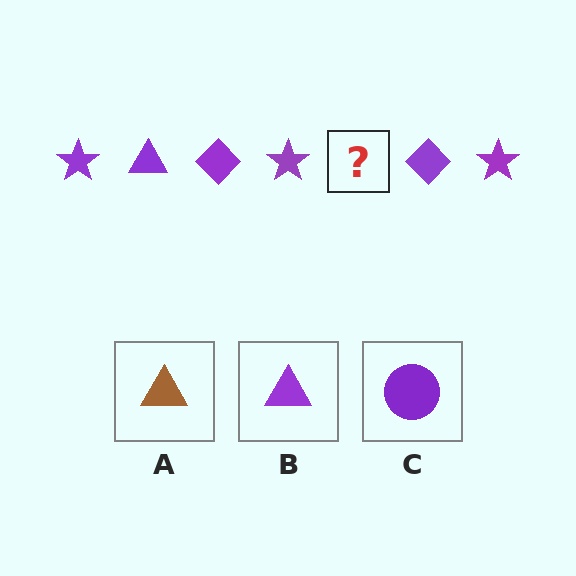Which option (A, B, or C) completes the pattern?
B.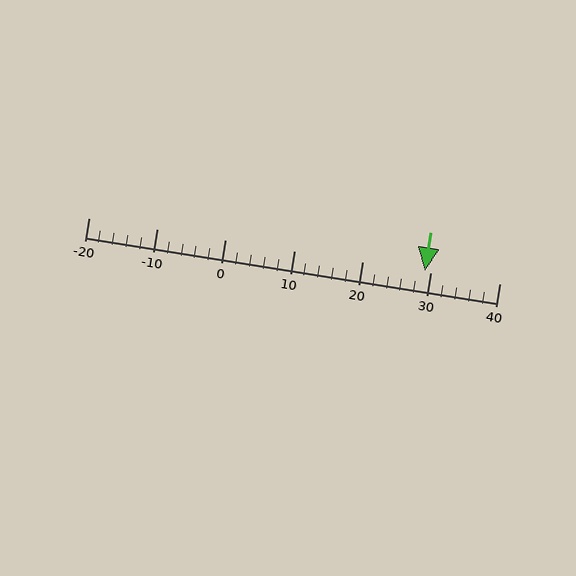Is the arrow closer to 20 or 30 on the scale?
The arrow is closer to 30.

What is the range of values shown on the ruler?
The ruler shows values from -20 to 40.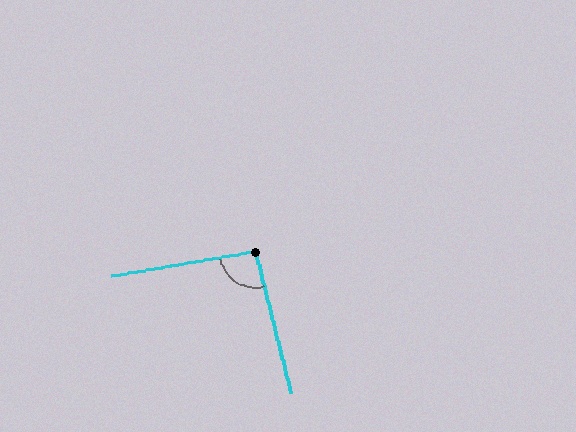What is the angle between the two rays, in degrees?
Approximately 94 degrees.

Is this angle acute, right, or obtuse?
It is approximately a right angle.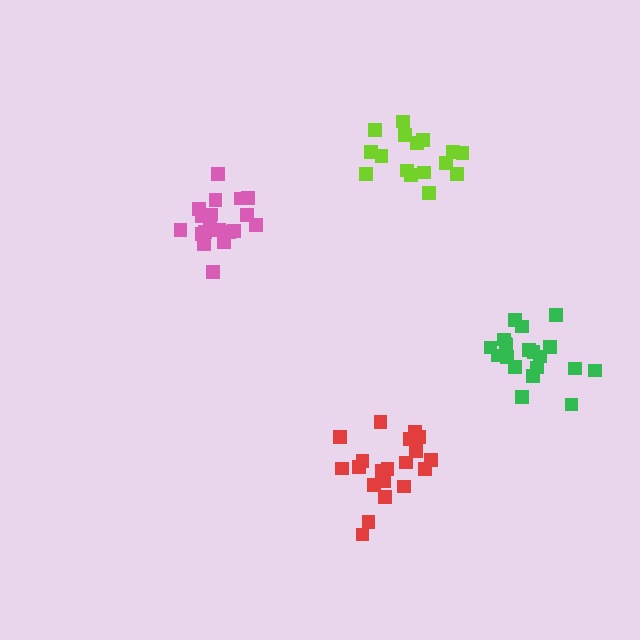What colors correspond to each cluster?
The clusters are colored: lime, green, red, pink.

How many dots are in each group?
Group 1: 16 dots, Group 2: 20 dots, Group 3: 20 dots, Group 4: 19 dots (75 total).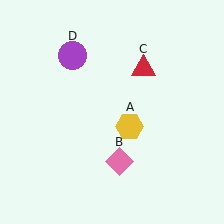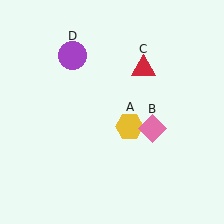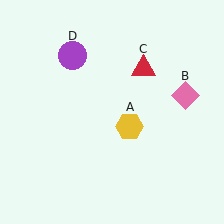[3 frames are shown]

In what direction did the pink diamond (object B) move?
The pink diamond (object B) moved up and to the right.